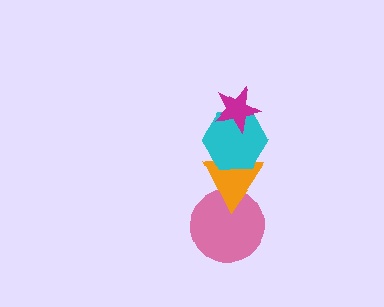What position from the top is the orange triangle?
The orange triangle is 3rd from the top.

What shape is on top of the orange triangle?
The cyan hexagon is on top of the orange triangle.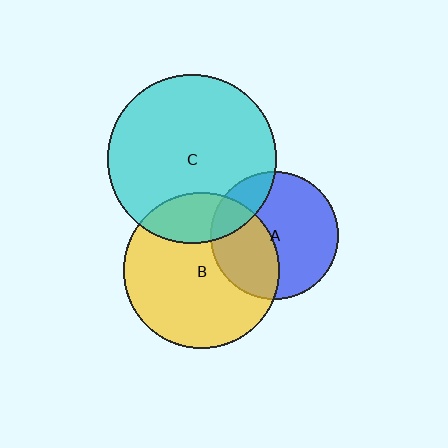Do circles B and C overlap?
Yes.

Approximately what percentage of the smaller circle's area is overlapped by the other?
Approximately 20%.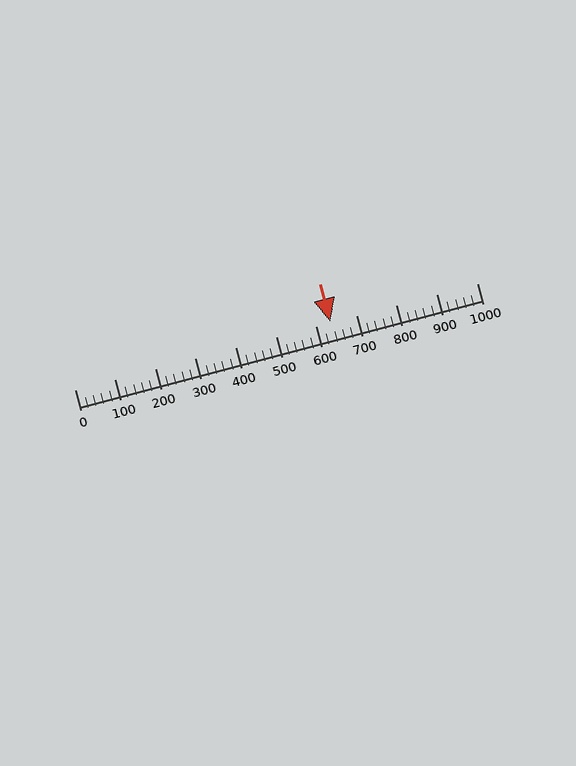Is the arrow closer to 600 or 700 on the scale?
The arrow is closer to 600.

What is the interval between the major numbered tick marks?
The major tick marks are spaced 100 units apart.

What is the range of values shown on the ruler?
The ruler shows values from 0 to 1000.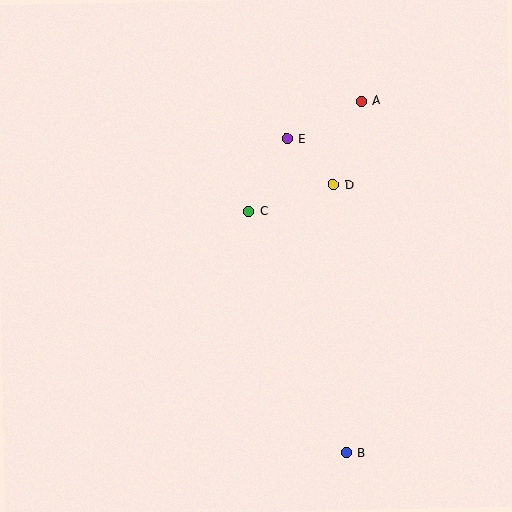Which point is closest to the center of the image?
Point C at (249, 211) is closest to the center.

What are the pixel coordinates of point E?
Point E is at (287, 139).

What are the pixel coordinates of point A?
Point A is at (361, 101).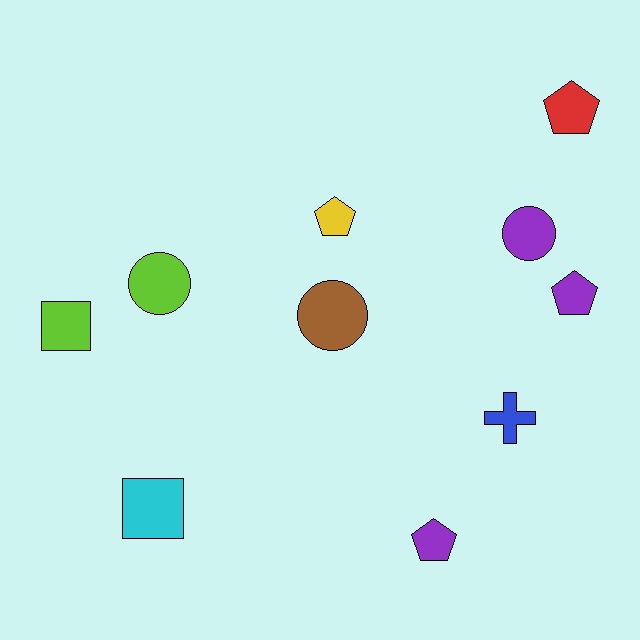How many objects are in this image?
There are 10 objects.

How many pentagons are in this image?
There are 4 pentagons.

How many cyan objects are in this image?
There is 1 cyan object.